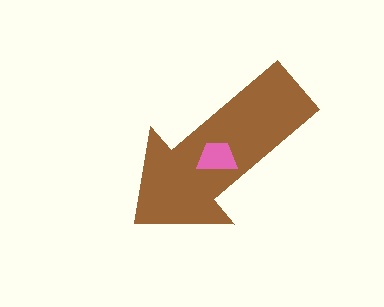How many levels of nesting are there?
2.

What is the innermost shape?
The pink trapezoid.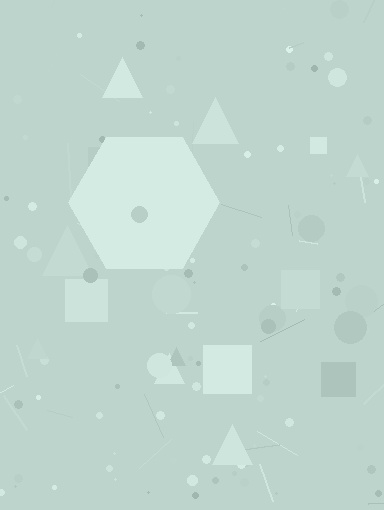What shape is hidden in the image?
A hexagon is hidden in the image.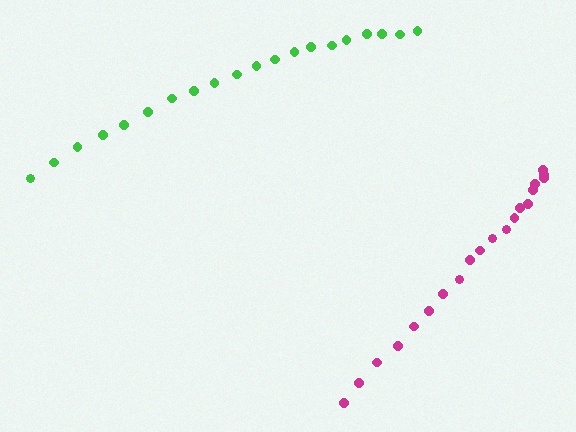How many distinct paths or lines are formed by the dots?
There are 2 distinct paths.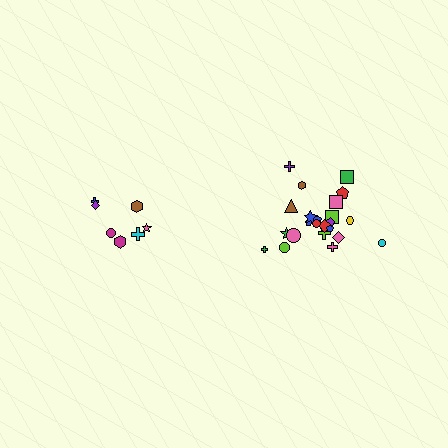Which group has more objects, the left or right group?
The right group.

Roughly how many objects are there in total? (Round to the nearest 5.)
Roughly 30 objects in total.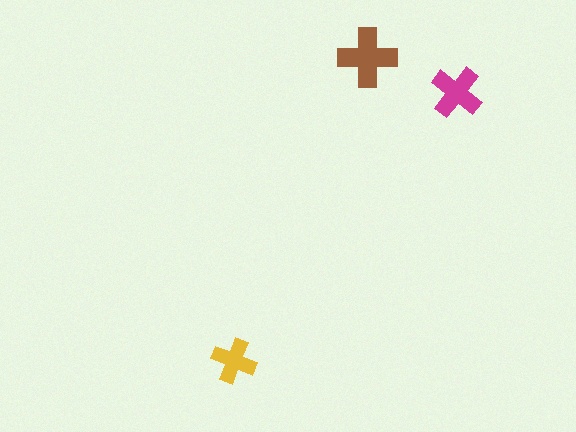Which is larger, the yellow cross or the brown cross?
The brown one.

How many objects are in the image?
There are 3 objects in the image.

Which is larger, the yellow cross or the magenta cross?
The magenta one.